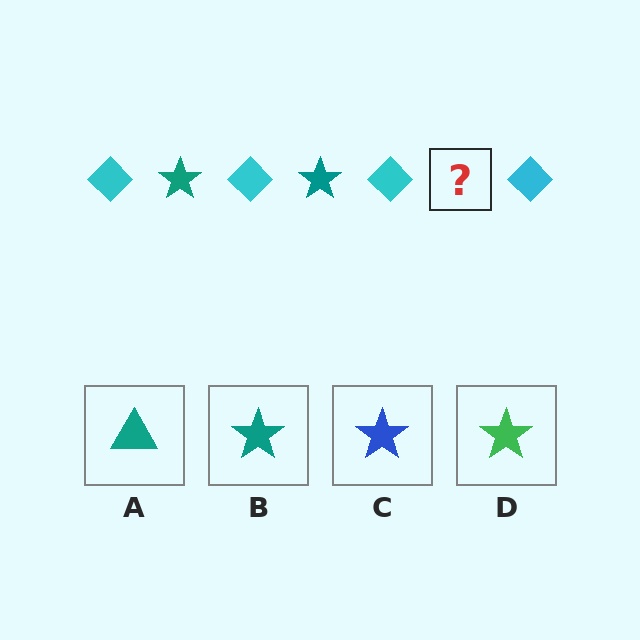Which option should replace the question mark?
Option B.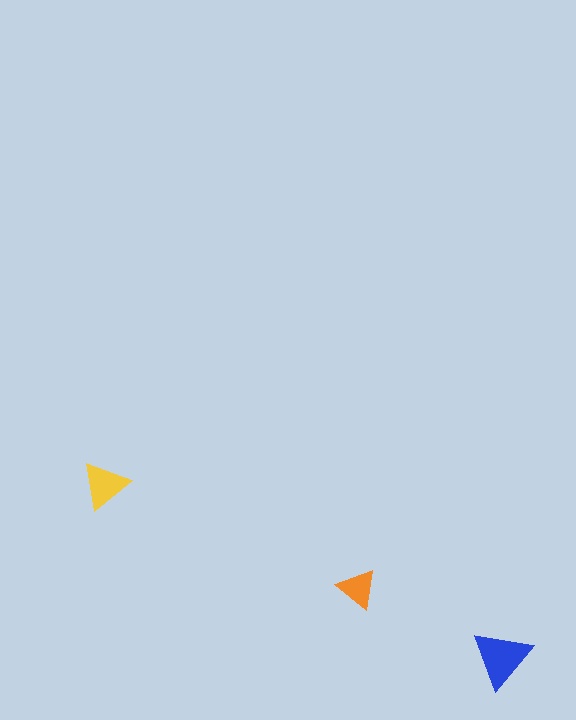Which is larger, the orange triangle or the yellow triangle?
The yellow one.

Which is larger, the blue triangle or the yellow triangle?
The blue one.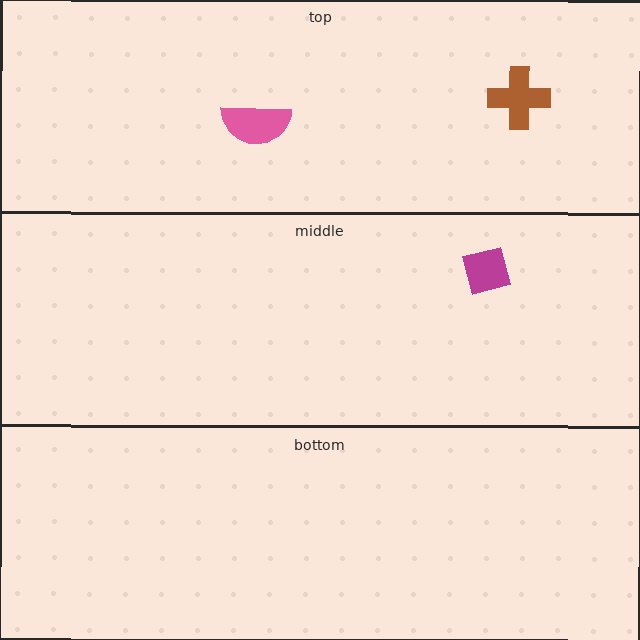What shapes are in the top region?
The pink semicircle, the brown cross.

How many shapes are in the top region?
2.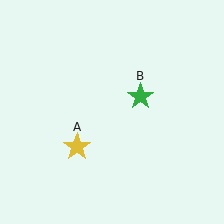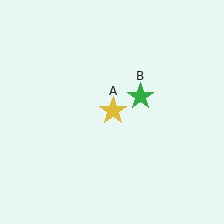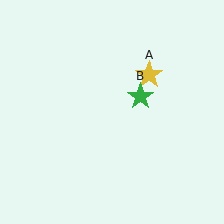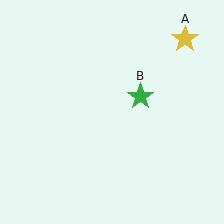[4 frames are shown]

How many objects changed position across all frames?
1 object changed position: yellow star (object A).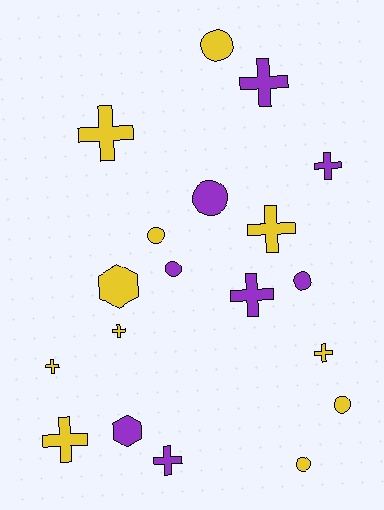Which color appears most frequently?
Yellow, with 11 objects.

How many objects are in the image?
There are 19 objects.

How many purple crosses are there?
There are 4 purple crosses.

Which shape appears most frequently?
Cross, with 10 objects.